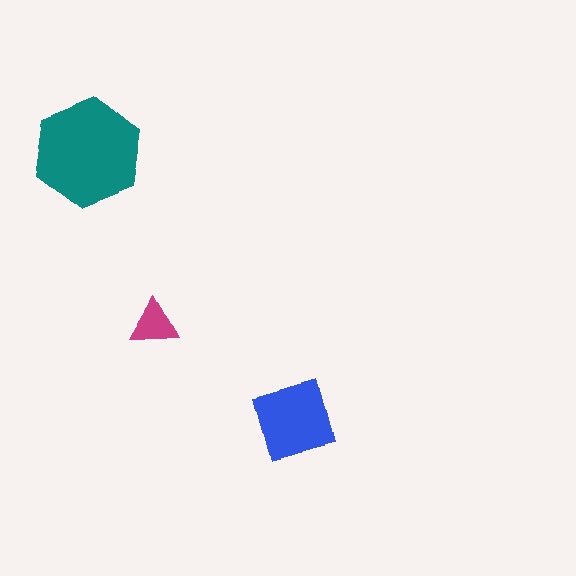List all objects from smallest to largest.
The magenta triangle, the blue diamond, the teal hexagon.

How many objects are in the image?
There are 3 objects in the image.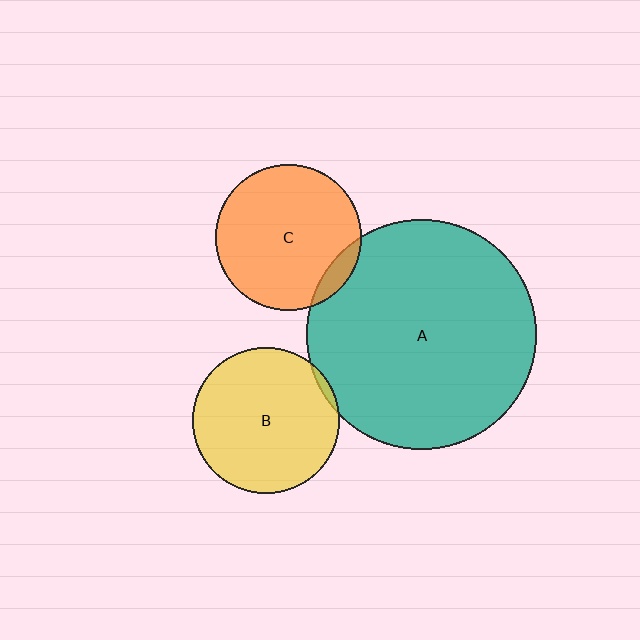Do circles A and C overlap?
Yes.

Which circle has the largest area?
Circle A (teal).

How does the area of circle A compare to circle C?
Approximately 2.5 times.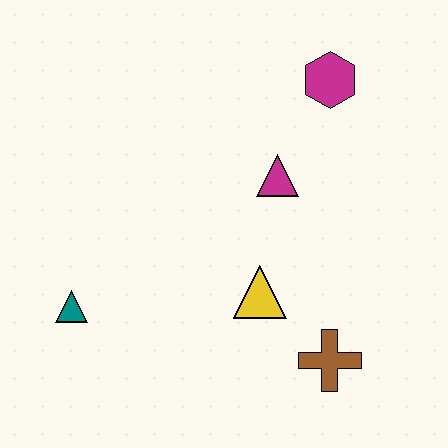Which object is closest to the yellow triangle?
The brown cross is closest to the yellow triangle.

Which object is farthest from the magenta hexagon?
The teal triangle is farthest from the magenta hexagon.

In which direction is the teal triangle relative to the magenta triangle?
The teal triangle is to the left of the magenta triangle.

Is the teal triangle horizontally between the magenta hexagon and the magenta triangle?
No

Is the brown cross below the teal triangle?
Yes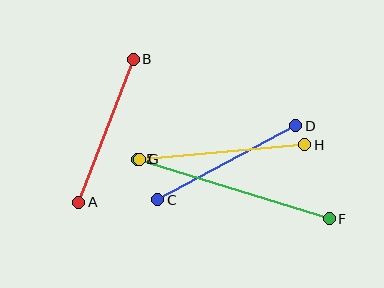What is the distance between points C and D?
The distance is approximately 157 pixels.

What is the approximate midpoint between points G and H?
The midpoint is at approximately (222, 152) pixels.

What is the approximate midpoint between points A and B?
The midpoint is at approximately (106, 131) pixels.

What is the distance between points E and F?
The distance is approximately 201 pixels.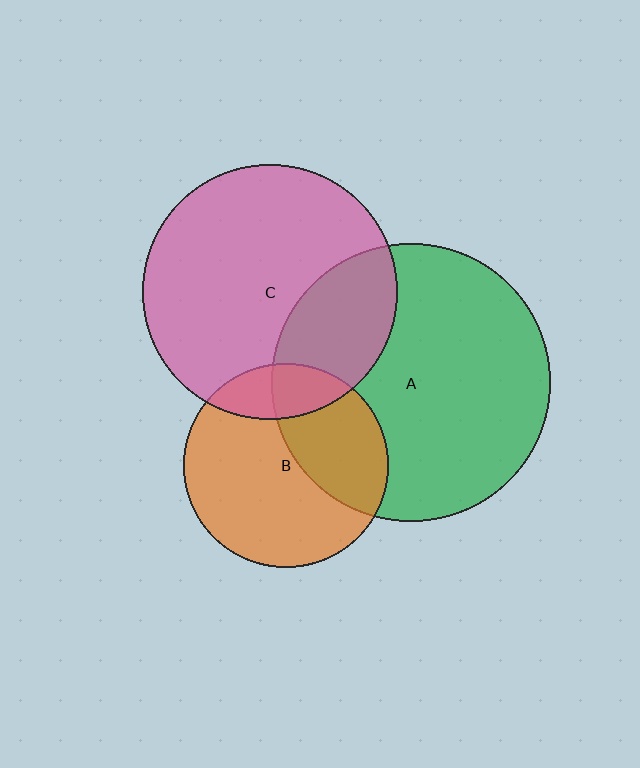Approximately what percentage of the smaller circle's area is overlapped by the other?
Approximately 35%.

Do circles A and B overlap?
Yes.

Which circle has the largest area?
Circle A (green).